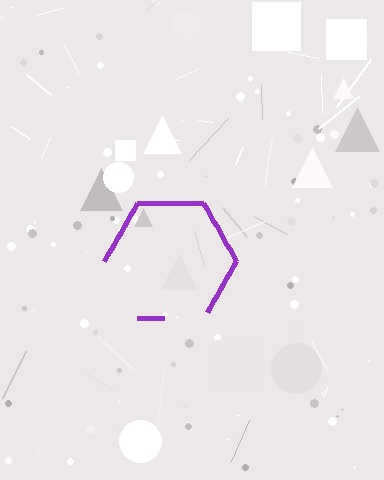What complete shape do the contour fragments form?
The contour fragments form a hexagon.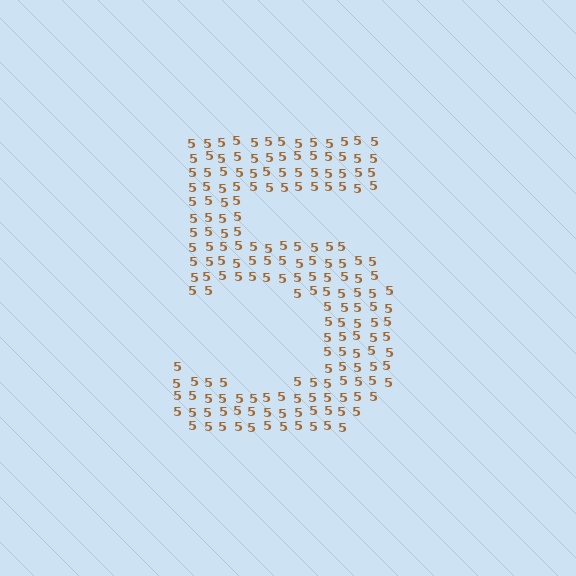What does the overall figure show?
The overall figure shows the digit 5.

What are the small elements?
The small elements are digit 5's.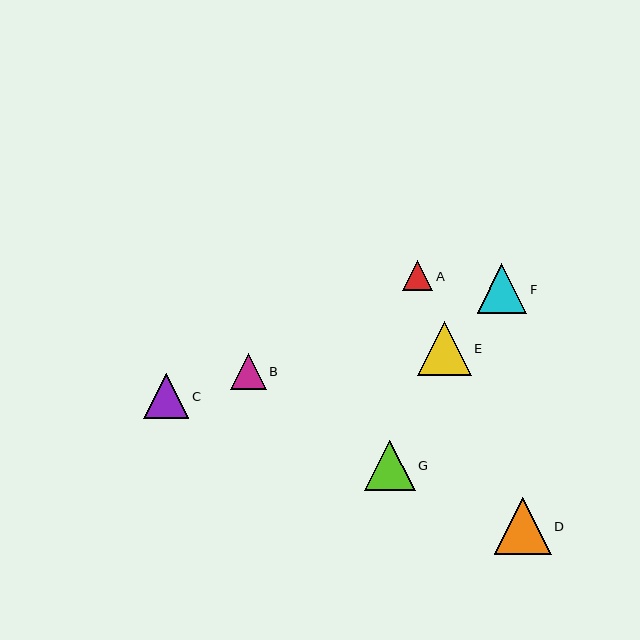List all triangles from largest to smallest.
From largest to smallest: D, E, G, F, C, B, A.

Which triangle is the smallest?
Triangle A is the smallest with a size of approximately 30 pixels.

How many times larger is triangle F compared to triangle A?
Triangle F is approximately 1.7 times the size of triangle A.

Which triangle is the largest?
Triangle D is the largest with a size of approximately 57 pixels.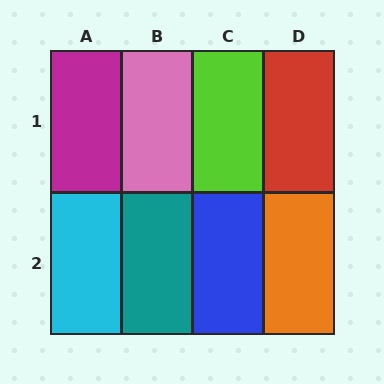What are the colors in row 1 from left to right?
Magenta, pink, lime, red.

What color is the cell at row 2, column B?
Teal.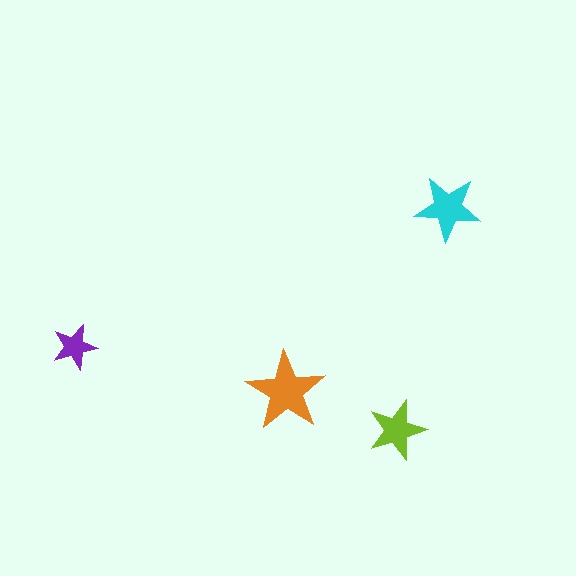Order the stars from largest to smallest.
the orange one, the cyan one, the lime one, the purple one.